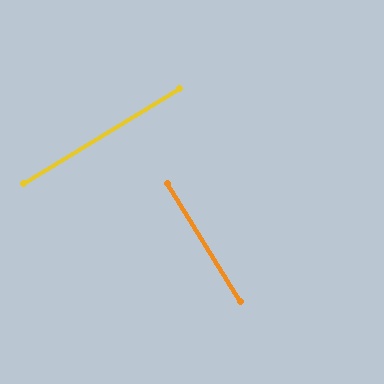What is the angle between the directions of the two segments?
Approximately 90 degrees.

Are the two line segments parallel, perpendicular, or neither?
Perpendicular — they meet at approximately 90°.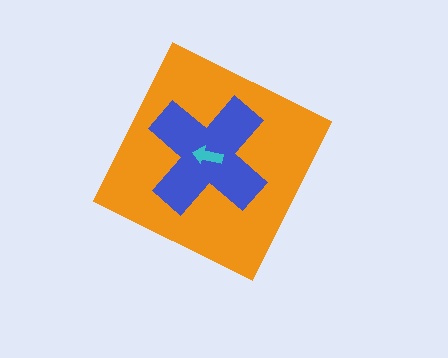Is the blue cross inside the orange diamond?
Yes.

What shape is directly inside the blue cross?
The cyan arrow.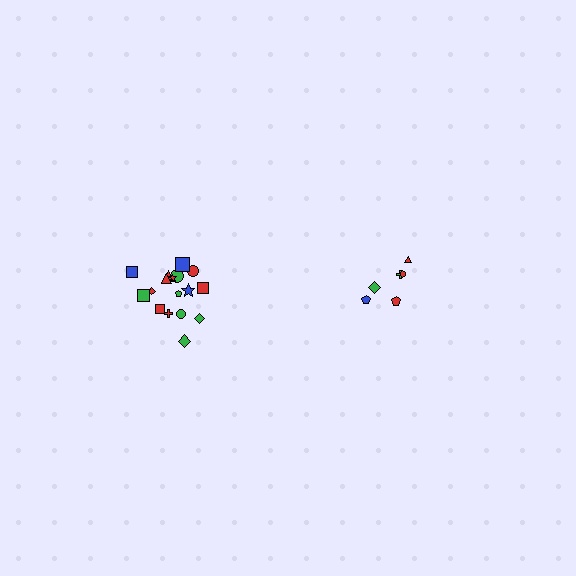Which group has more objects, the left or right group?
The left group.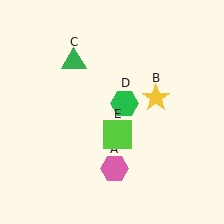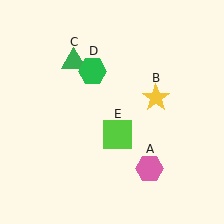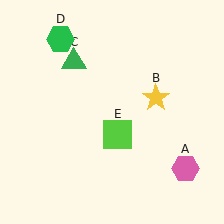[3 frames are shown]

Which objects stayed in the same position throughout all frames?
Yellow star (object B) and green triangle (object C) and lime square (object E) remained stationary.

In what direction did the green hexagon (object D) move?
The green hexagon (object D) moved up and to the left.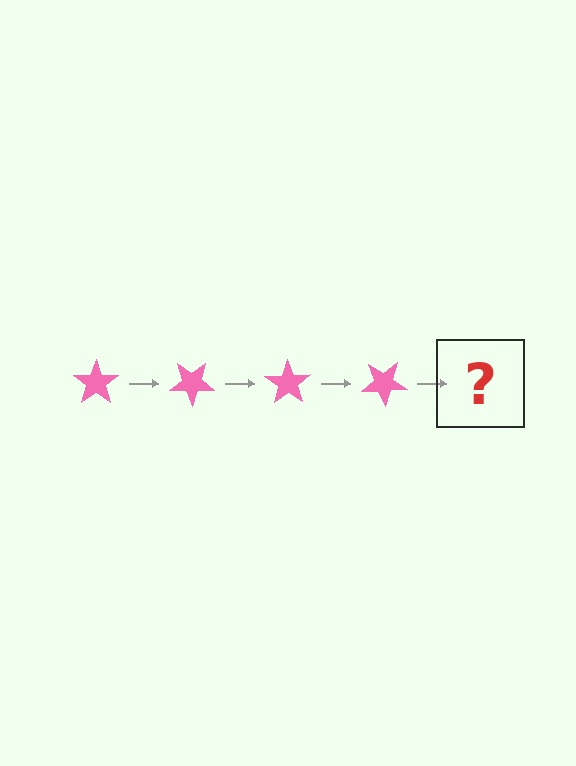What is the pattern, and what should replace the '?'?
The pattern is that the star rotates 35 degrees each step. The '?' should be a pink star rotated 140 degrees.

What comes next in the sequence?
The next element should be a pink star rotated 140 degrees.